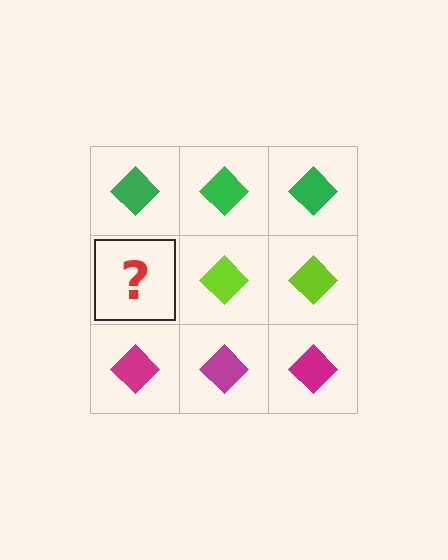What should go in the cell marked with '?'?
The missing cell should contain a lime diamond.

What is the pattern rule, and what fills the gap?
The rule is that each row has a consistent color. The gap should be filled with a lime diamond.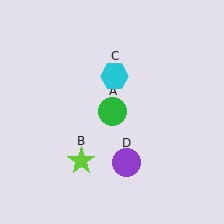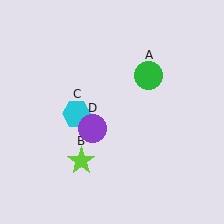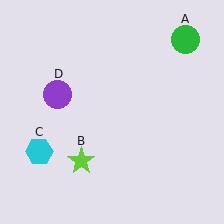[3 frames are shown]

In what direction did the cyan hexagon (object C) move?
The cyan hexagon (object C) moved down and to the left.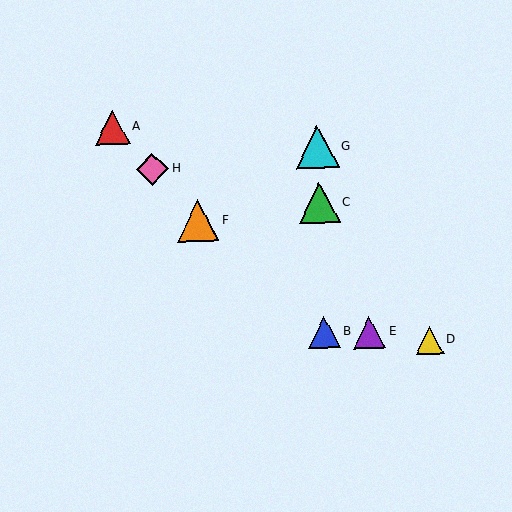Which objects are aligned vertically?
Objects B, C, G are aligned vertically.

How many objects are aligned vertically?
3 objects (B, C, G) are aligned vertically.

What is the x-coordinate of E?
Object E is at x≈369.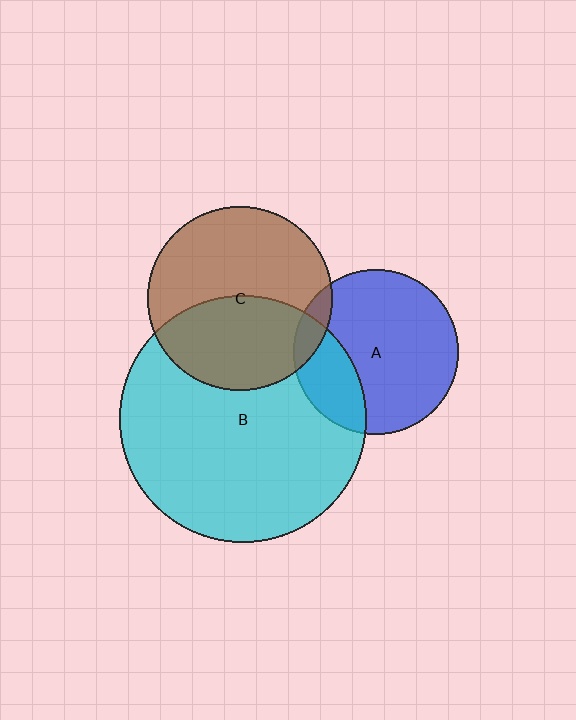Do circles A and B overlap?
Yes.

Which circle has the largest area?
Circle B (cyan).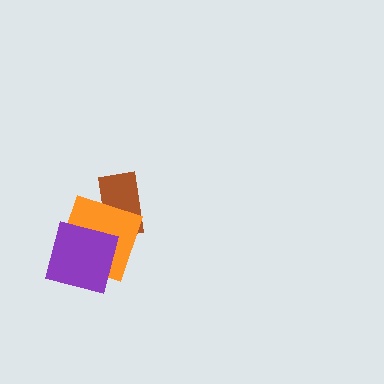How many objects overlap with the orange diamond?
2 objects overlap with the orange diamond.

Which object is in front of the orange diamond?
The purple square is in front of the orange diamond.